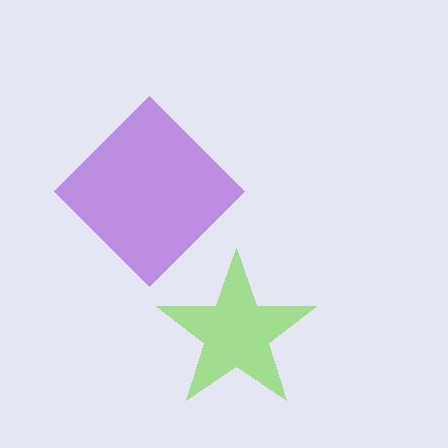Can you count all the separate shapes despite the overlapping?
Yes, there are 2 separate shapes.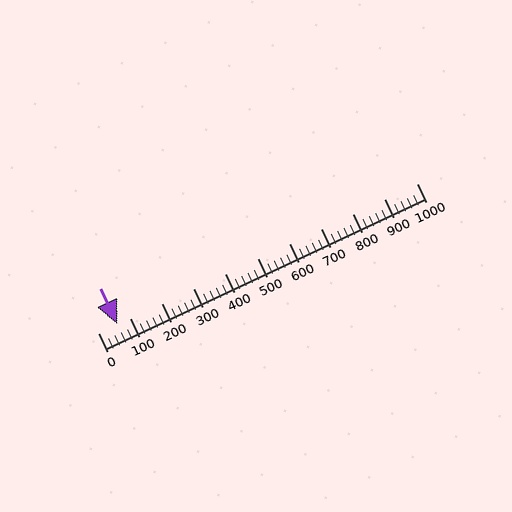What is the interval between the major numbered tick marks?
The major tick marks are spaced 100 units apart.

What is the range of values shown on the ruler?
The ruler shows values from 0 to 1000.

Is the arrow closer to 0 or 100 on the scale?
The arrow is closer to 100.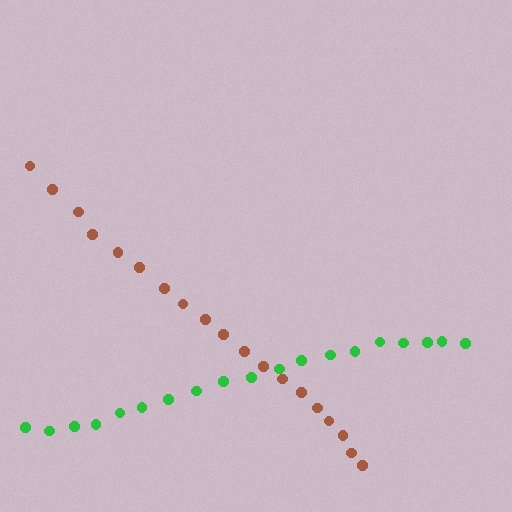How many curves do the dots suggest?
There are 2 distinct paths.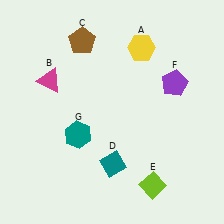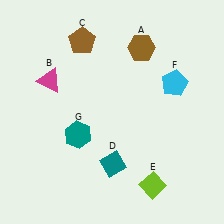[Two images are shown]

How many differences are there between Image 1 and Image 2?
There are 2 differences between the two images.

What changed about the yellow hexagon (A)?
In Image 1, A is yellow. In Image 2, it changed to brown.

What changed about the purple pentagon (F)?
In Image 1, F is purple. In Image 2, it changed to cyan.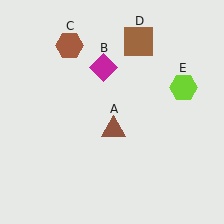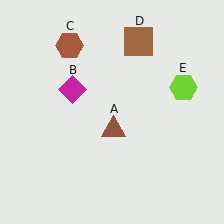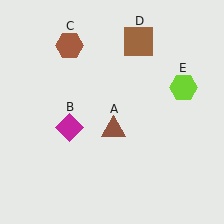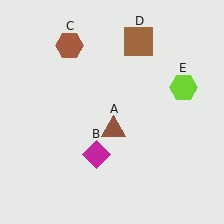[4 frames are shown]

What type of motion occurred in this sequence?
The magenta diamond (object B) rotated counterclockwise around the center of the scene.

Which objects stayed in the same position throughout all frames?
Brown triangle (object A) and brown hexagon (object C) and brown square (object D) and lime hexagon (object E) remained stationary.